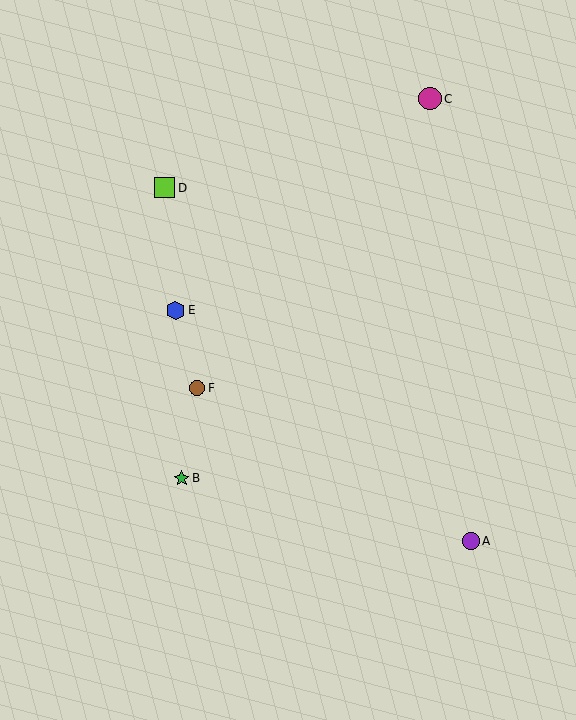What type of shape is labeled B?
Shape B is a green star.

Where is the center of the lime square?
The center of the lime square is at (165, 188).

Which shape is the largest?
The magenta circle (labeled C) is the largest.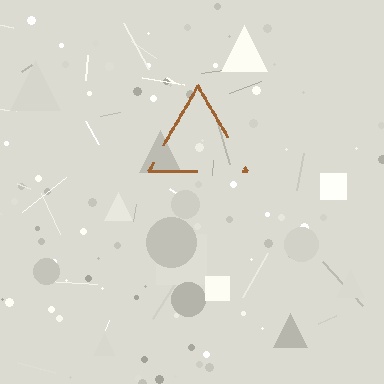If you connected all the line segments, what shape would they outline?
They would outline a triangle.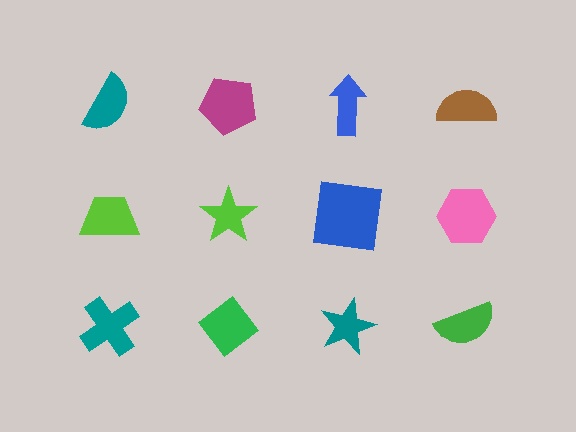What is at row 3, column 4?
A green semicircle.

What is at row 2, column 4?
A pink hexagon.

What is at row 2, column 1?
A lime trapezoid.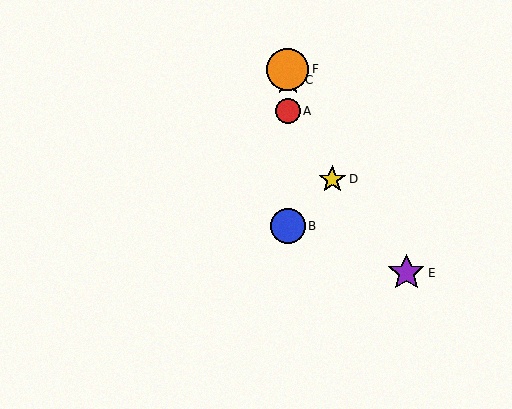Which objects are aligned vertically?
Objects A, B, C, F are aligned vertically.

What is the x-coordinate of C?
Object C is at x≈288.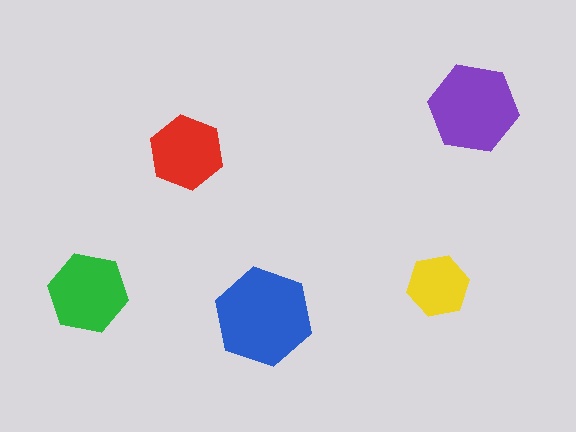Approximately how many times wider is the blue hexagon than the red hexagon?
About 1.5 times wider.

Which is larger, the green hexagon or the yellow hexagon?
The green one.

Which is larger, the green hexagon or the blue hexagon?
The blue one.